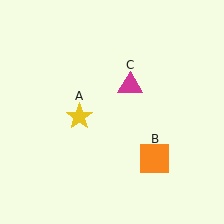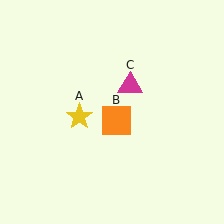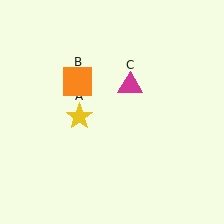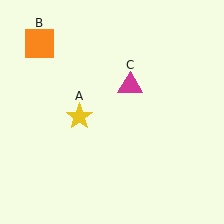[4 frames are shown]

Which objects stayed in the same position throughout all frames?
Yellow star (object A) and magenta triangle (object C) remained stationary.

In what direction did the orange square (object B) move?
The orange square (object B) moved up and to the left.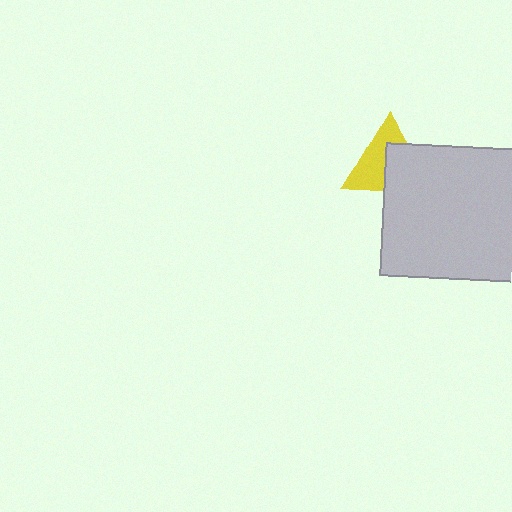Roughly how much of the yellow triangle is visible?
About half of it is visible (roughly 53%).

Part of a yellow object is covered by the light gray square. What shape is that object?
It is a triangle.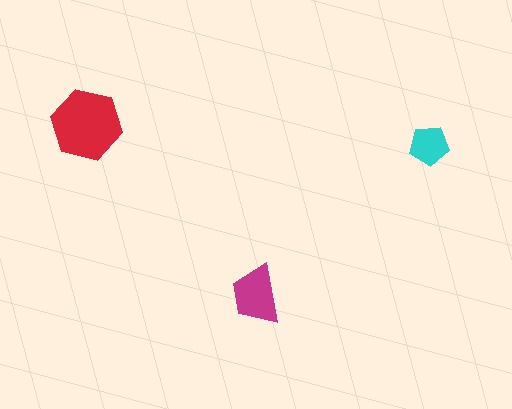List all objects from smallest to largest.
The cyan pentagon, the magenta trapezoid, the red hexagon.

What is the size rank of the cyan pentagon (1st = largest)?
3rd.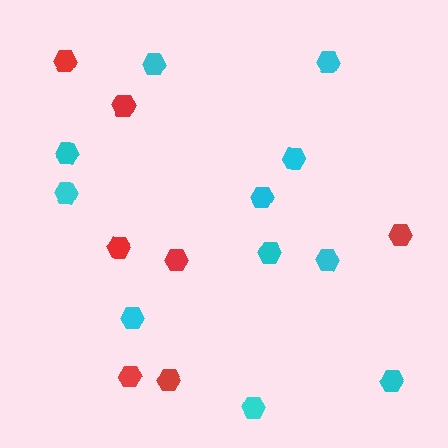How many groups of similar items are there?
There are 2 groups: one group of red hexagons (7) and one group of cyan hexagons (11).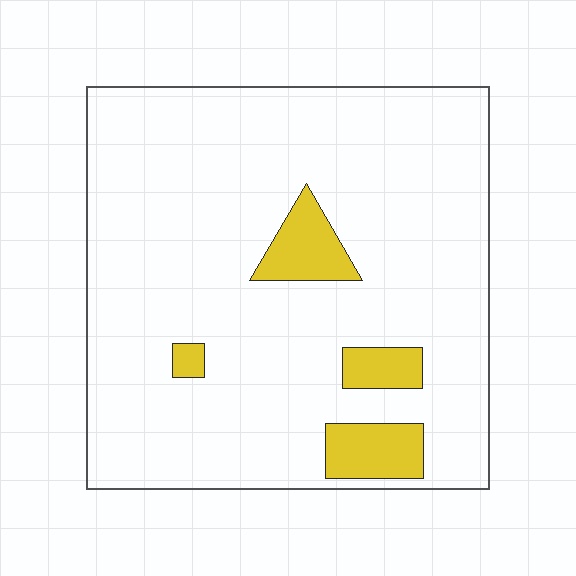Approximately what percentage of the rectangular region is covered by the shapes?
Approximately 10%.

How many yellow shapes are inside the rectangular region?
4.